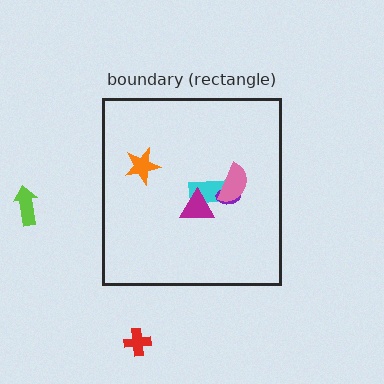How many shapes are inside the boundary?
5 inside, 2 outside.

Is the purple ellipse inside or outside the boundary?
Inside.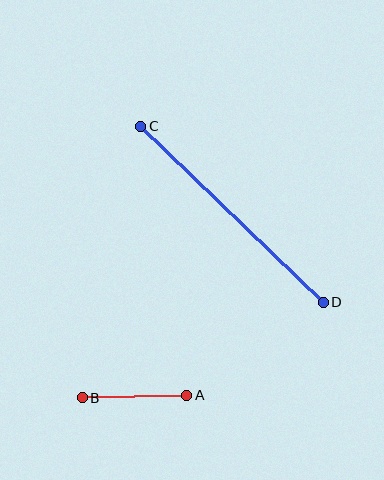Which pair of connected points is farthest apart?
Points C and D are farthest apart.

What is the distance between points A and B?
The distance is approximately 104 pixels.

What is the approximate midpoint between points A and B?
The midpoint is at approximately (135, 397) pixels.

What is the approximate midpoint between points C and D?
The midpoint is at approximately (232, 214) pixels.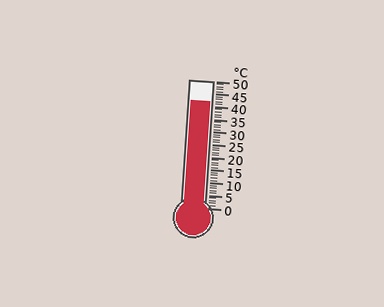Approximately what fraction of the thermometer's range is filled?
The thermometer is filled to approximately 85% of its range.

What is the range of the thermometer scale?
The thermometer scale ranges from 0°C to 50°C.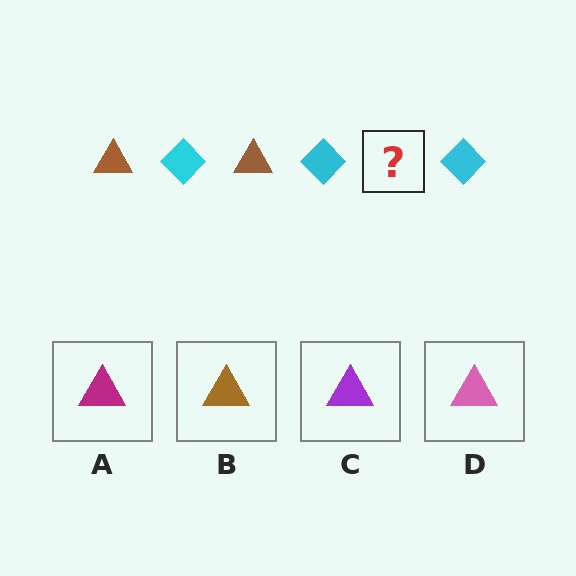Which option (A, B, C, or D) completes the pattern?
B.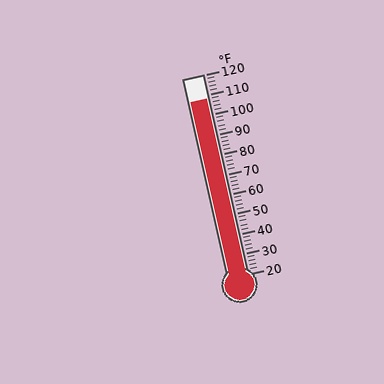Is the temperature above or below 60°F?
The temperature is above 60°F.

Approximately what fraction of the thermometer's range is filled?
The thermometer is filled to approximately 90% of its range.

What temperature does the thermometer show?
The thermometer shows approximately 108°F.